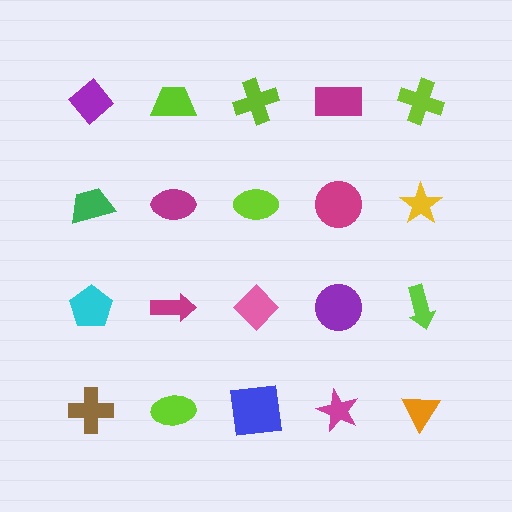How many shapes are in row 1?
5 shapes.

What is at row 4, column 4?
A magenta star.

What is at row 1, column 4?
A magenta rectangle.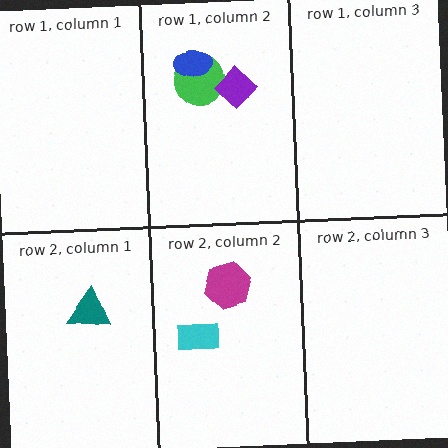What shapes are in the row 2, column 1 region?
The teal triangle.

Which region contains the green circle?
The row 1, column 2 region.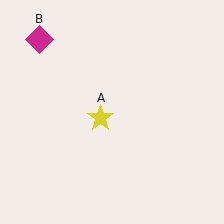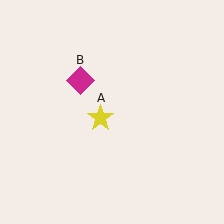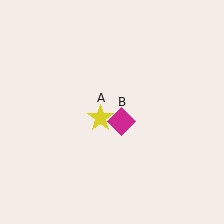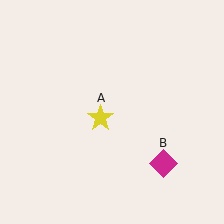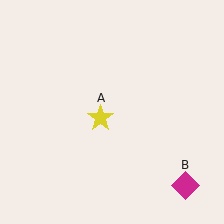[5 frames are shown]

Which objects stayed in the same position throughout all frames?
Yellow star (object A) remained stationary.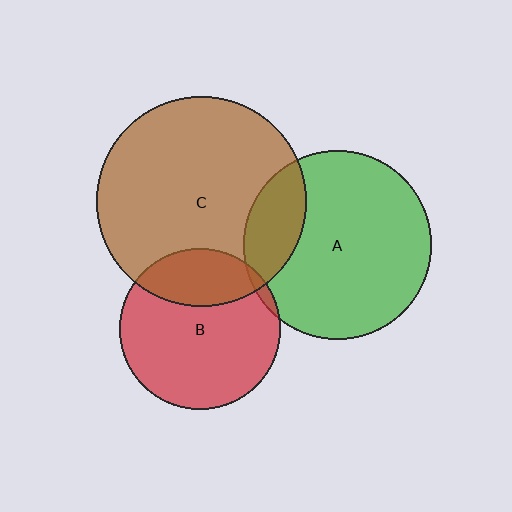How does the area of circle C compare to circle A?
Approximately 1.2 times.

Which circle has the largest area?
Circle C (brown).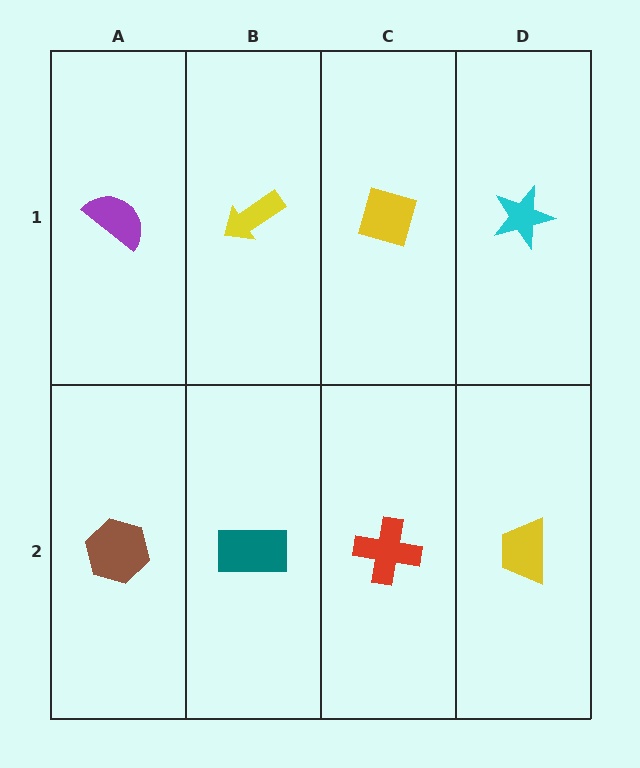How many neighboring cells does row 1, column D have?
2.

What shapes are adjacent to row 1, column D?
A yellow trapezoid (row 2, column D), a yellow diamond (row 1, column C).